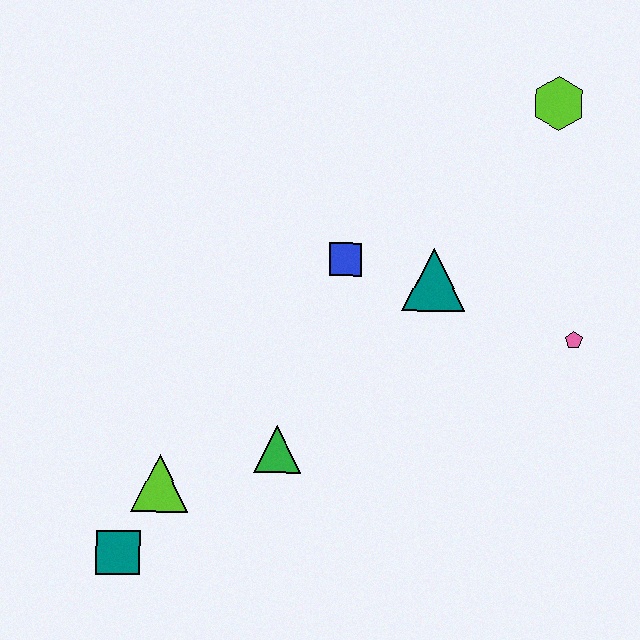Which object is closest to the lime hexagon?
The teal triangle is closest to the lime hexagon.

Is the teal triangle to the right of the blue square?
Yes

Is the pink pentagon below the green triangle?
No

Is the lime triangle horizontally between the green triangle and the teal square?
Yes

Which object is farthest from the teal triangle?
The teal square is farthest from the teal triangle.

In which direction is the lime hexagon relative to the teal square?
The lime hexagon is above the teal square.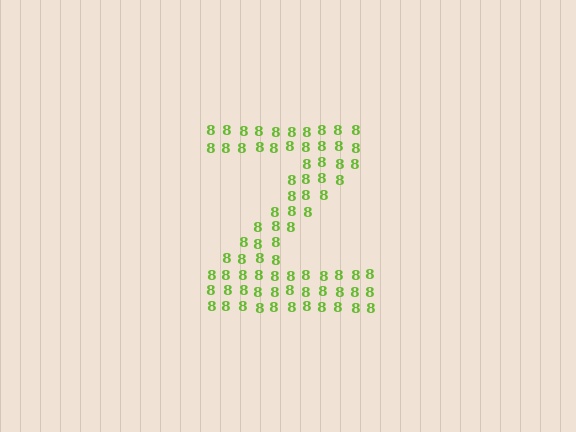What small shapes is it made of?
It is made of small digit 8's.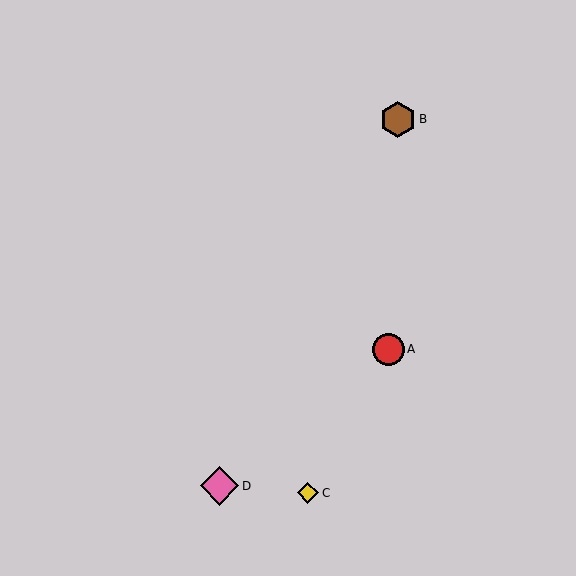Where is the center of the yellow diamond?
The center of the yellow diamond is at (308, 493).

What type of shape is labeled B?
Shape B is a brown hexagon.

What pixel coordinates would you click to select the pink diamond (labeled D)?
Click at (220, 486) to select the pink diamond D.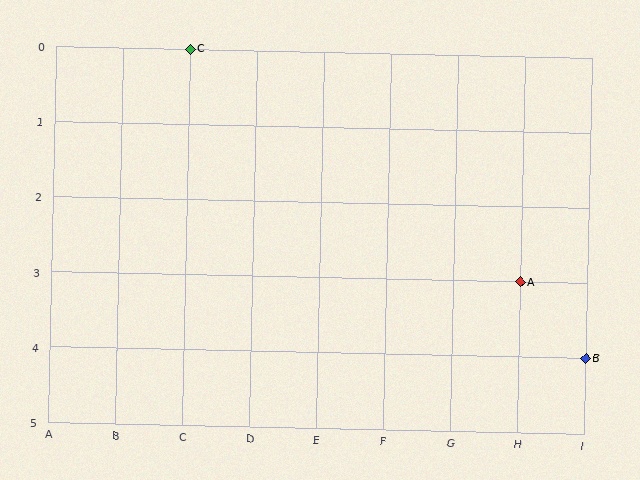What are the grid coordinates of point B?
Point B is at grid coordinates (I, 4).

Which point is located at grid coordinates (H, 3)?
Point A is at (H, 3).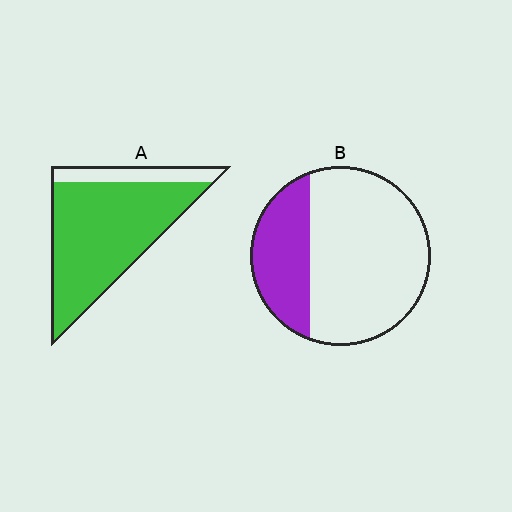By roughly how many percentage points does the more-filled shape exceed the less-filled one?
By roughly 55 percentage points (A over B).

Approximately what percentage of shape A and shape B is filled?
A is approximately 85% and B is approximately 30%.